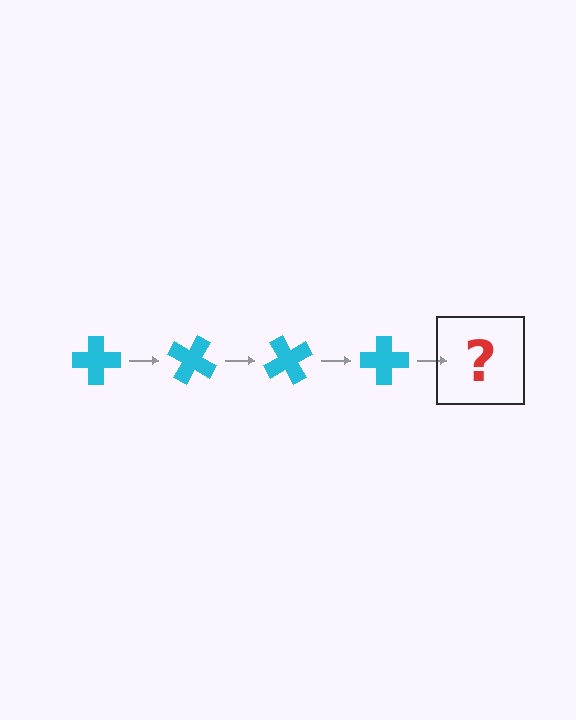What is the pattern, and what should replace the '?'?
The pattern is that the cross rotates 30 degrees each step. The '?' should be a cyan cross rotated 120 degrees.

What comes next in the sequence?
The next element should be a cyan cross rotated 120 degrees.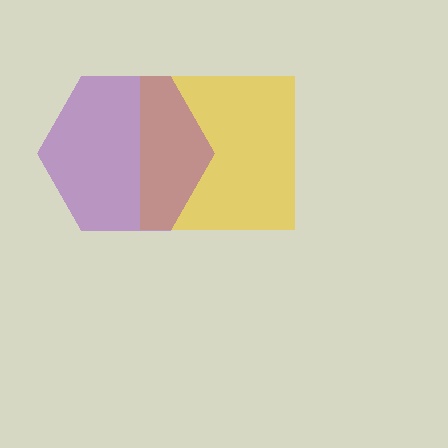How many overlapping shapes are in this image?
There are 2 overlapping shapes in the image.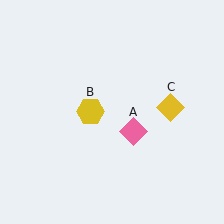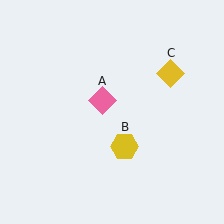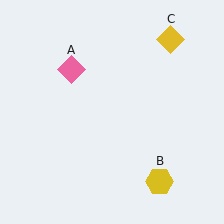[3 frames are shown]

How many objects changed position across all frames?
3 objects changed position: pink diamond (object A), yellow hexagon (object B), yellow diamond (object C).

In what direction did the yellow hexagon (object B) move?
The yellow hexagon (object B) moved down and to the right.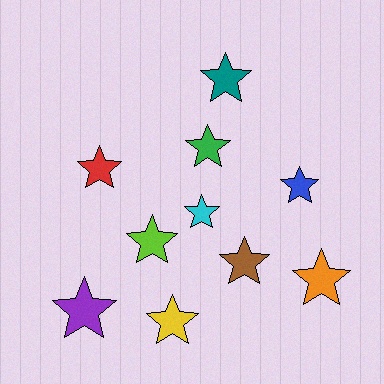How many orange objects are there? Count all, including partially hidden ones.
There is 1 orange object.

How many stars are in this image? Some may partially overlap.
There are 10 stars.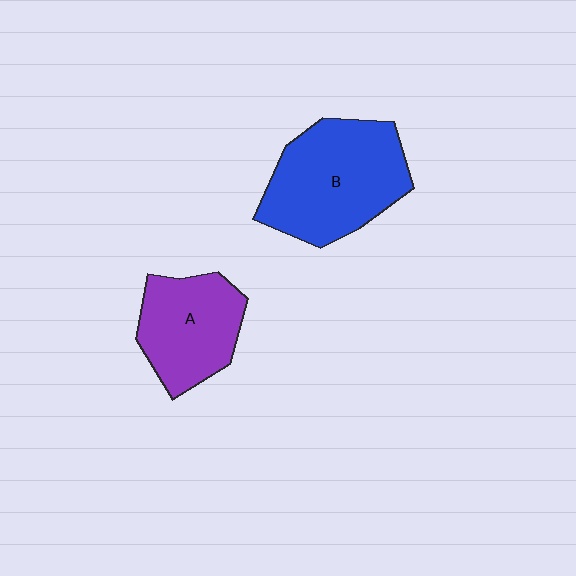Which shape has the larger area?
Shape B (blue).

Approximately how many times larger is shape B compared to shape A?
Approximately 1.4 times.